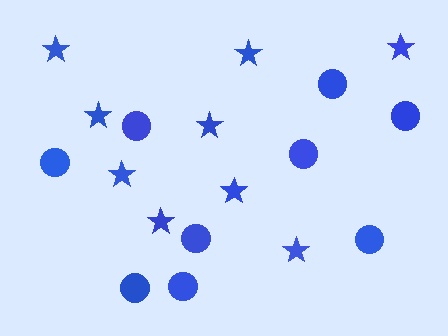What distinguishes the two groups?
There are 2 groups: one group of stars (9) and one group of circles (9).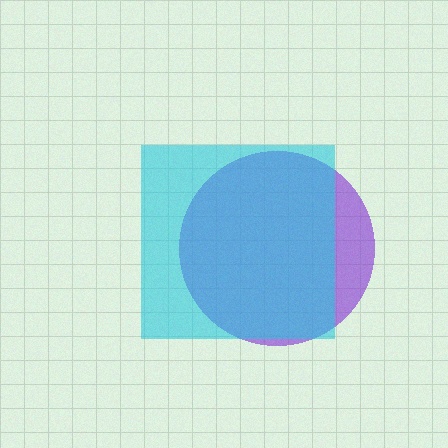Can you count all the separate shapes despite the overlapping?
Yes, there are 2 separate shapes.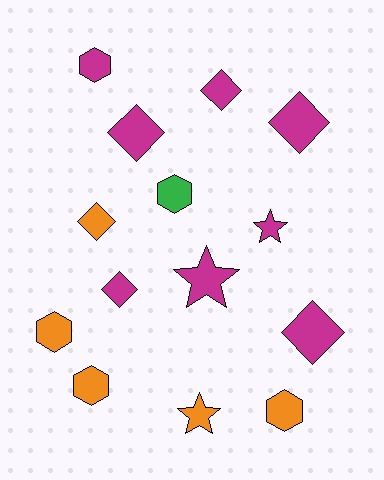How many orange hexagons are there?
There are 3 orange hexagons.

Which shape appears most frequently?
Diamond, with 6 objects.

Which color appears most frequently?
Magenta, with 8 objects.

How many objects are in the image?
There are 14 objects.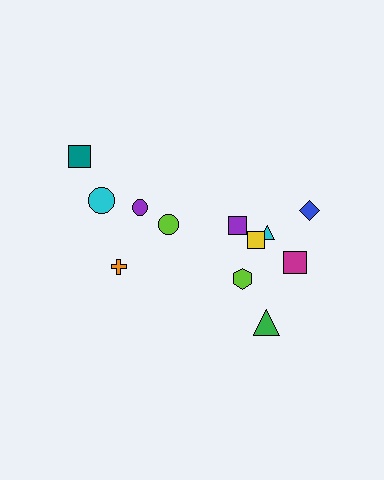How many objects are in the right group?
There are 8 objects.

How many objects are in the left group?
There are 4 objects.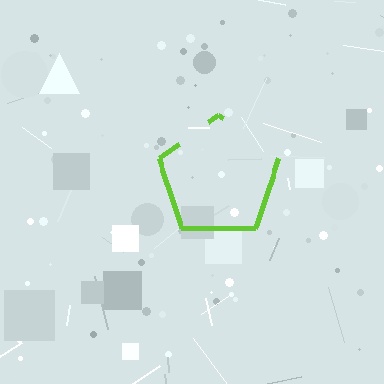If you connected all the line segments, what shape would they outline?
They would outline a pentagon.